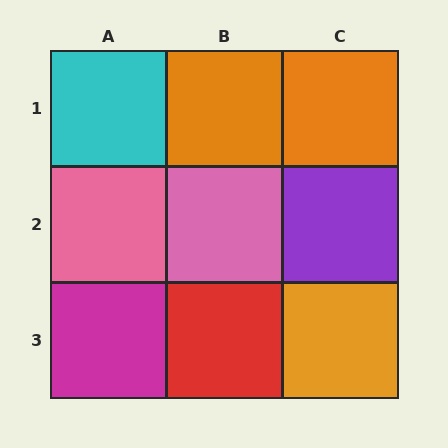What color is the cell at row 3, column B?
Red.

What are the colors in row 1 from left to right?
Cyan, orange, orange.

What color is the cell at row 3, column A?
Magenta.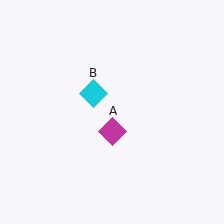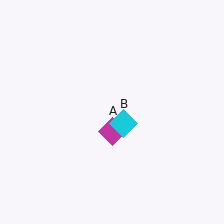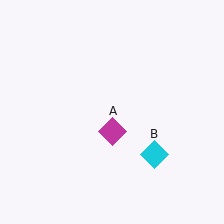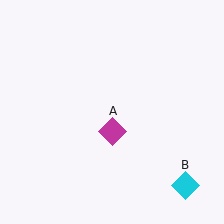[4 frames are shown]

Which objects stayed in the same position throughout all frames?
Magenta diamond (object A) remained stationary.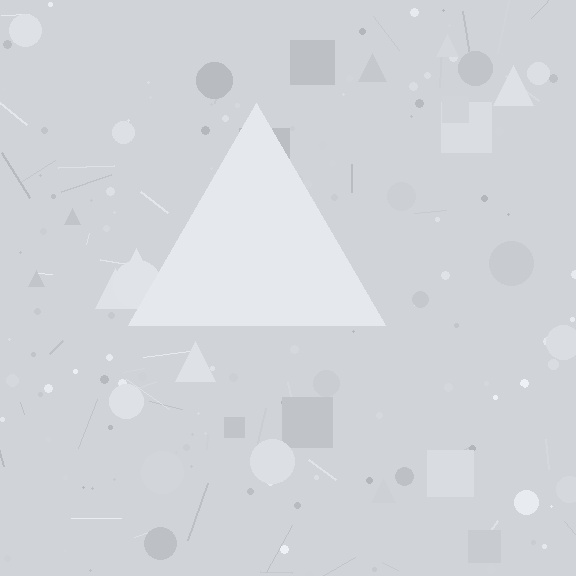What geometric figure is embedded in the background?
A triangle is embedded in the background.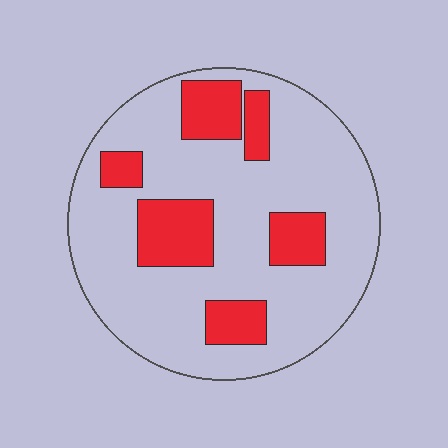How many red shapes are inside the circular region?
6.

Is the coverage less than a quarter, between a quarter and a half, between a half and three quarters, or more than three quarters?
Less than a quarter.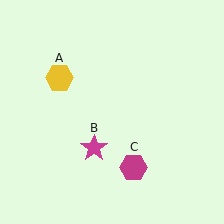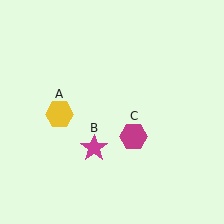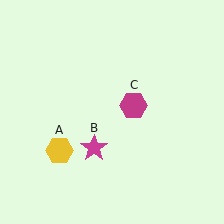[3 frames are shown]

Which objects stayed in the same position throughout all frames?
Magenta star (object B) remained stationary.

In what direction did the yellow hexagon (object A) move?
The yellow hexagon (object A) moved down.